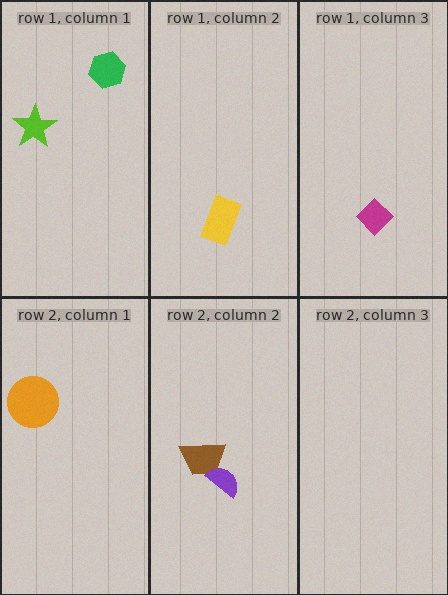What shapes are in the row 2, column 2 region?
The brown trapezoid, the purple semicircle.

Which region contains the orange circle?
The row 2, column 1 region.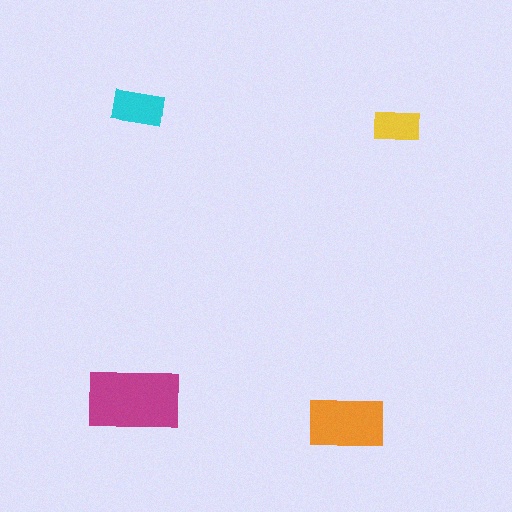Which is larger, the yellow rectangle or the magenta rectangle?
The magenta one.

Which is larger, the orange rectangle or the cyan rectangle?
The orange one.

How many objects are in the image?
There are 4 objects in the image.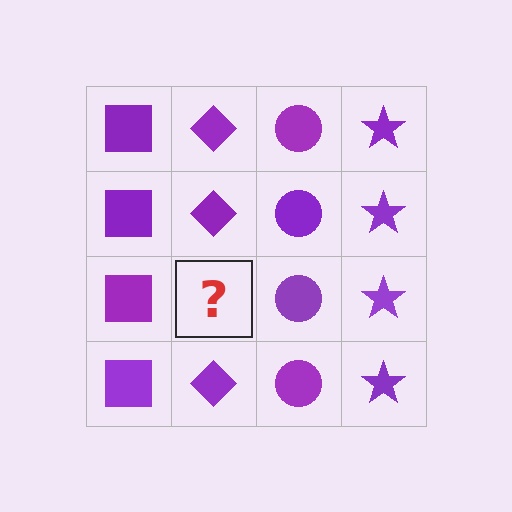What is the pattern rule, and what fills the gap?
The rule is that each column has a consistent shape. The gap should be filled with a purple diamond.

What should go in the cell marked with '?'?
The missing cell should contain a purple diamond.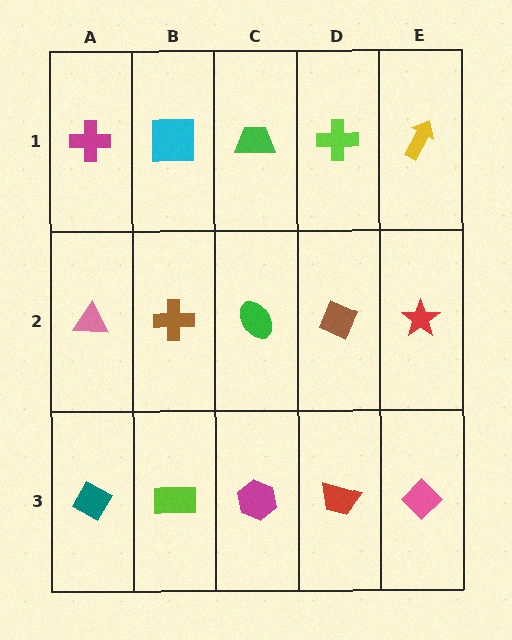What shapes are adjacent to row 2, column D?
A lime cross (row 1, column D), a red trapezoid (row 3, column D), a green ellipse (row 2, column C), a red star (row 2, column E).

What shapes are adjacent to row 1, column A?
A pink triangle (row 2, column A), a cyan square (row 1, column B).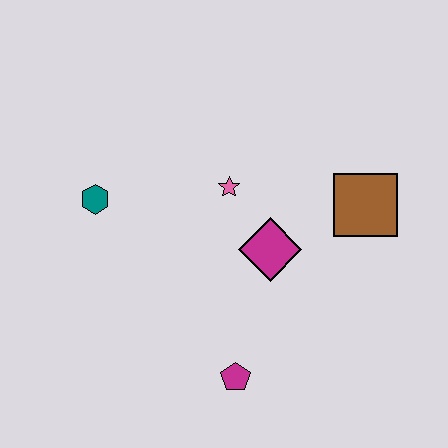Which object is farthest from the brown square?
The teal hexagon is farthest from the brown square.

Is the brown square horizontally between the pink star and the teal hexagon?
No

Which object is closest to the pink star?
The magenta diamond is closest to the pink star.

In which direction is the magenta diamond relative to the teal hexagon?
The magenta diamond is to the right of the teal hexagon.